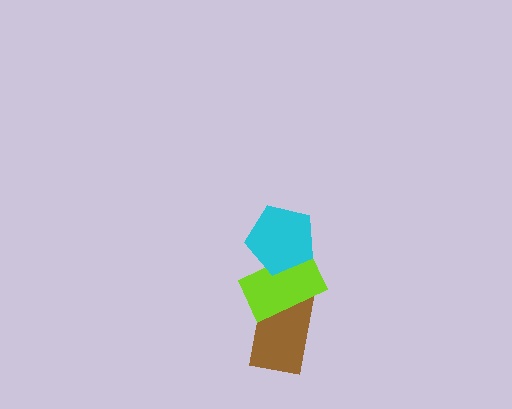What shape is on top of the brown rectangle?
The lime rectangle is on top of the brown rectangle.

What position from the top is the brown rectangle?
The brown rectangle is 3rd from the top.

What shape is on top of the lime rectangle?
The cyan pentagon is on top of the lime rectangle.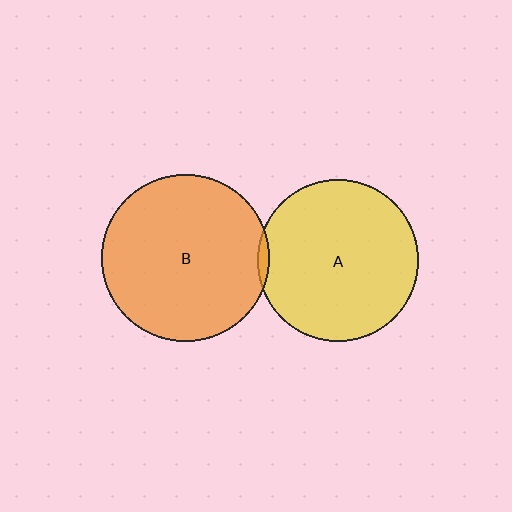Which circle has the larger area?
Circle B (orange).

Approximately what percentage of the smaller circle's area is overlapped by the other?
Approximately 5%.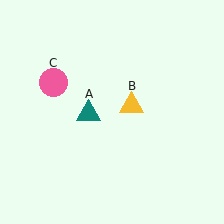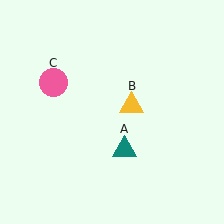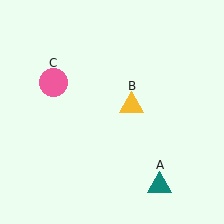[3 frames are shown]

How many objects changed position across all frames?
1 object changed position: teal triangle (object A).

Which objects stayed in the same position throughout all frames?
Yellow triangle (object B) and pink circle (object C) remained stationary.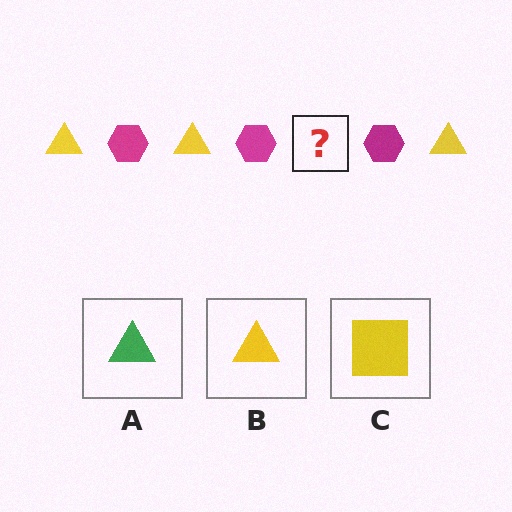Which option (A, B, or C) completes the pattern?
B.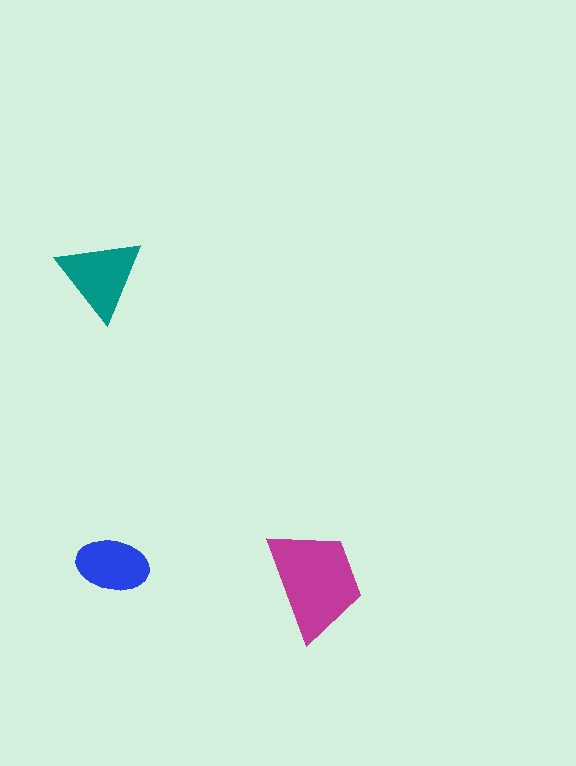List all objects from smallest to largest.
The blue ellipse, the teal triangle, the magenta trapezoid.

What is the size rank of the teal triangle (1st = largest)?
2nd.